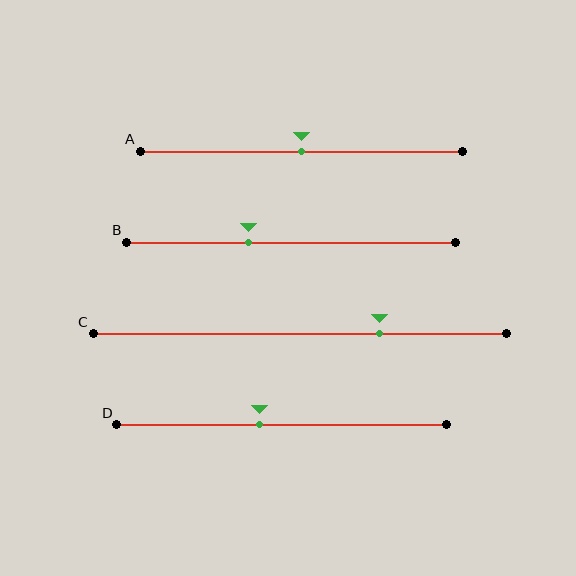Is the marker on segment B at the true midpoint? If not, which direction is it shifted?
No, the marker on segment B is shifted to the left by about 13% of the segment length.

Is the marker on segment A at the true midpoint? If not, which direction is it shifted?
Yes, the marker on segment A is at the true midpoint.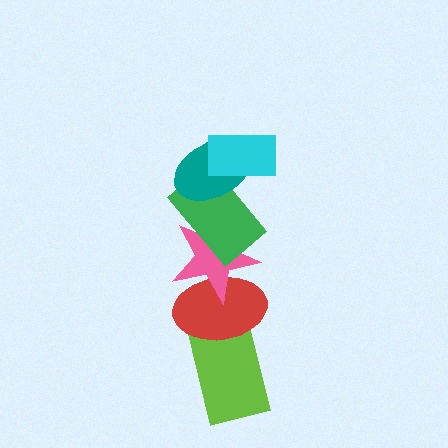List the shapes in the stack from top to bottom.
From top to bottom: the cyan rectangle, the teal ellipse, the green rectangle, the pink star, the red ellipse, the lime rectangle.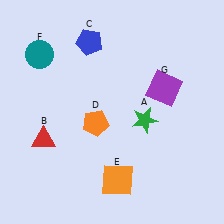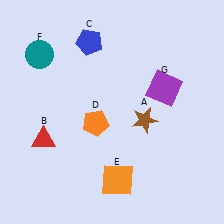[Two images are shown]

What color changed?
The star (A) changed from green in Image 1 to brown in Image 2.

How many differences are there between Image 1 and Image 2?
There is 1 difference between the two images.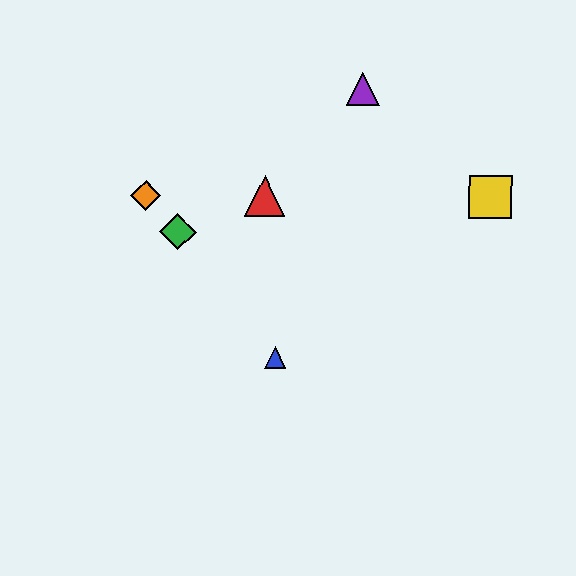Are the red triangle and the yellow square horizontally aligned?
Yes, both are at y≈196.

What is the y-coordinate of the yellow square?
The yellow square is at y≈197.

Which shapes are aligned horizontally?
The red triangle, the yellow square, the orange diamond are aligned horizontally.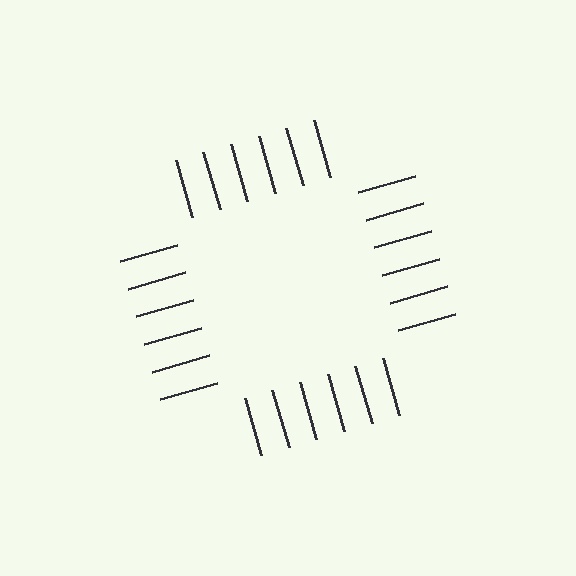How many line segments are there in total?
24 — 6 along each of the 4 edges.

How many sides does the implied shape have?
4 sides — the line-ends trace a square.